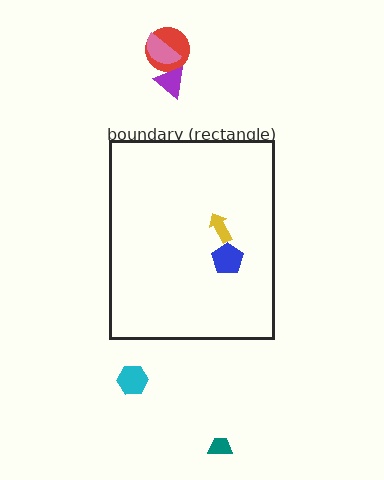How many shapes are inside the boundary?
2 inside, 5 outside.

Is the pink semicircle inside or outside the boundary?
Outside.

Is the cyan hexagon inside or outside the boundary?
Outside.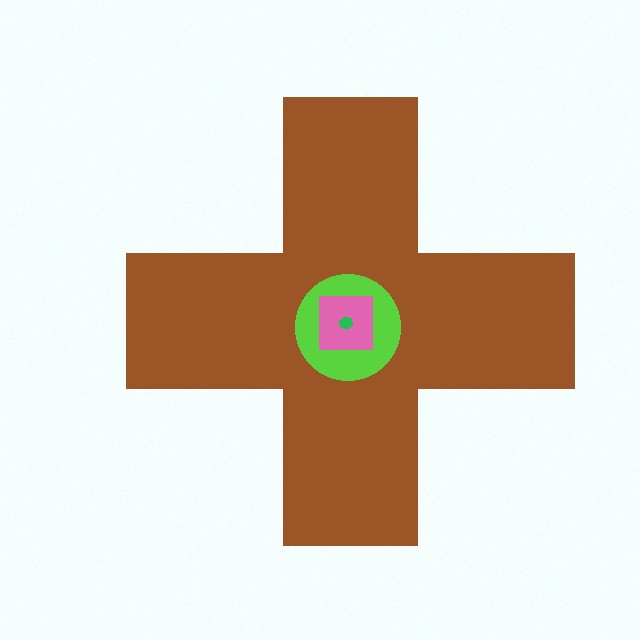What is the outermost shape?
The brown cross.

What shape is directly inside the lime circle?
The pink square.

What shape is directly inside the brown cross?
The lime circle.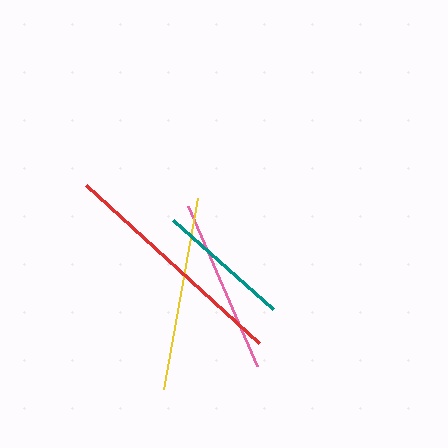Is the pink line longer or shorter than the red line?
The red line is longer than the pink line.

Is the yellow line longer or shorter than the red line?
The red line is longer than the yellow line.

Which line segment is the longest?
The red line is the longest at approximately 234 pixels.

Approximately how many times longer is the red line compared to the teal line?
The red line is approximately 1.8 times the length of the teal line.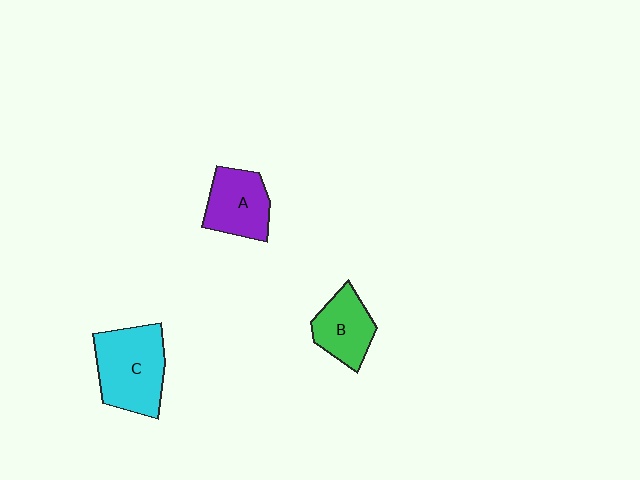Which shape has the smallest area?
Shape B (green).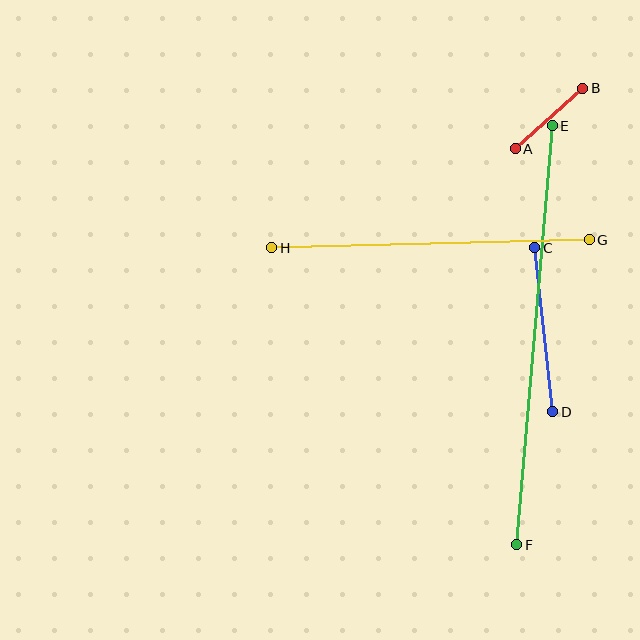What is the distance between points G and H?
The distance is approximately 318 pixels.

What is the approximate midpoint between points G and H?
The midpoint is at approximately (430, 244) pixels.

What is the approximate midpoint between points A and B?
The midpoint is at approximately (549, 119) pixels.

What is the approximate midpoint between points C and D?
The midpoint is at approximately (544, 330) pixels.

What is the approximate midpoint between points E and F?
The midpoint is at approximately (534, 335) pixels.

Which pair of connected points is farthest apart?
Points E and F are farthest apart.